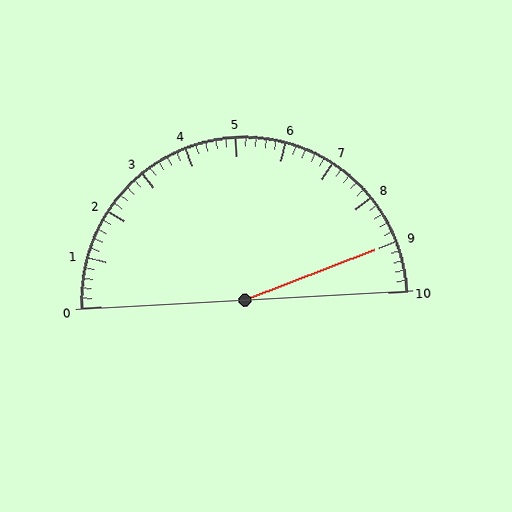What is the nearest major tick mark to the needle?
The nearest major tick mark is 9.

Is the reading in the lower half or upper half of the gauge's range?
The reading is in the upper half of the range (0 to 10).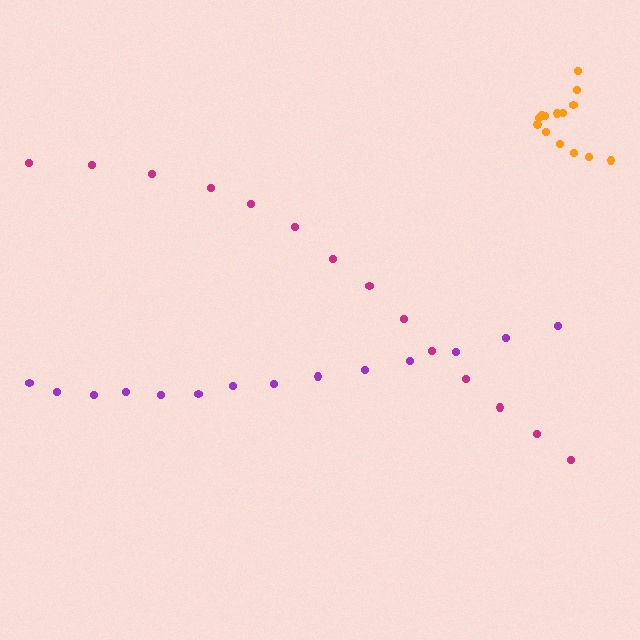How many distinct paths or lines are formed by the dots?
There are 3 distinct paths.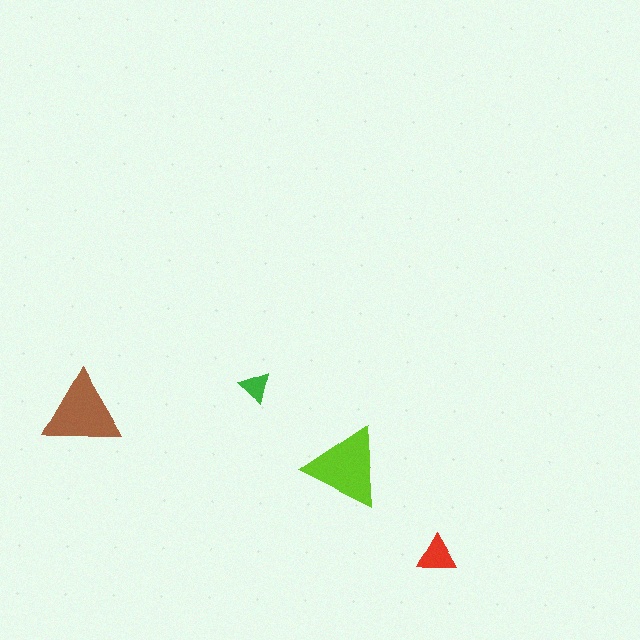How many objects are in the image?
There are 4 objects in the image.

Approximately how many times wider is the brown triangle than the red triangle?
About 2 times wider.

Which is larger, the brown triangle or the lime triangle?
The lime one.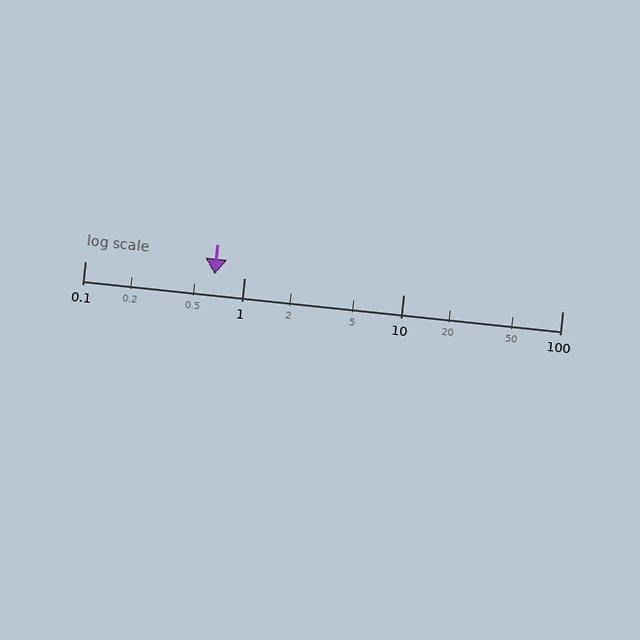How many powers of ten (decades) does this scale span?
The scale spans 3 decades, from 0.1 to 100.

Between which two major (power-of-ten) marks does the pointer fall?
The pointer is between 0.1 and 1.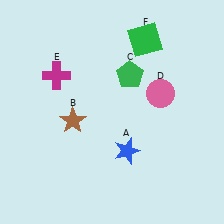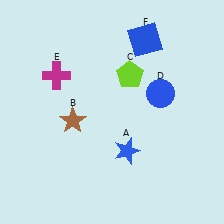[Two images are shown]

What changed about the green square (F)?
In Image 1, F is green. In Image 2, it changed to blue.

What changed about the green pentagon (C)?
In Image 1, C is green. In Image 2, it changed to lime.